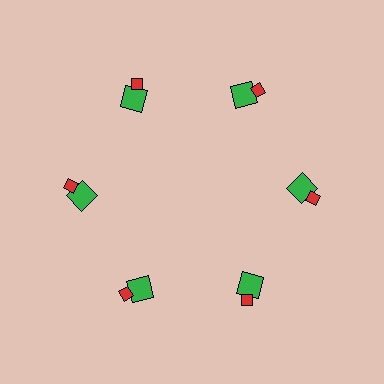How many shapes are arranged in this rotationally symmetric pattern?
There are 12 shapes, arranged in 6 groups of 2.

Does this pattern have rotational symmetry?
Yes, this pattern has 6-fold rotational symmetry. It looks the same after rotating 60 degrees around the center.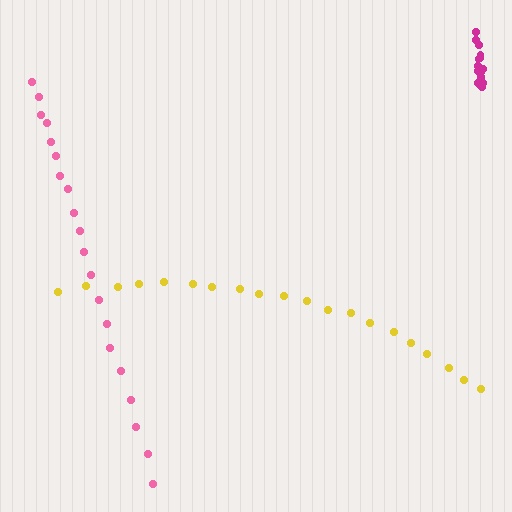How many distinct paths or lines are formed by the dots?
There are 3 distinct paths.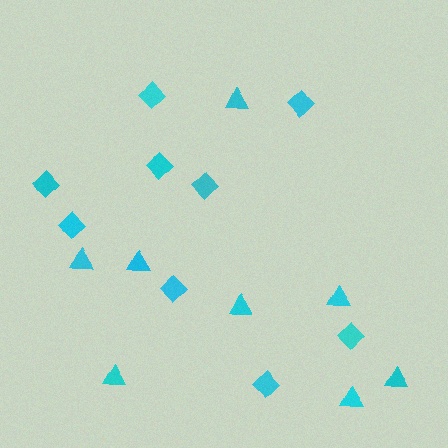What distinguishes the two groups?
There are 2 groups: one group of diamonds (9) and one group of triangles (8).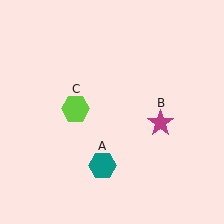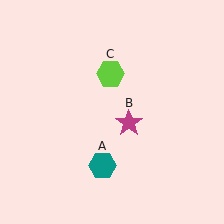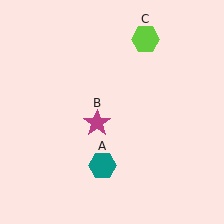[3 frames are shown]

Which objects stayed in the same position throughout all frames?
Teal hexagon (object A) remained stationary.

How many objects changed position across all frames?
2 objects changed position: magenta star (object B), lime hexagon (object C).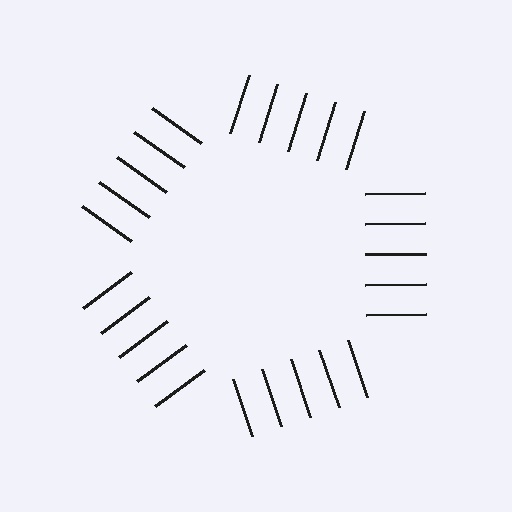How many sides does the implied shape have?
5 sides — the line-ends trace a pentagon.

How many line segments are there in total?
25 — 5 along each of the 5 edges.